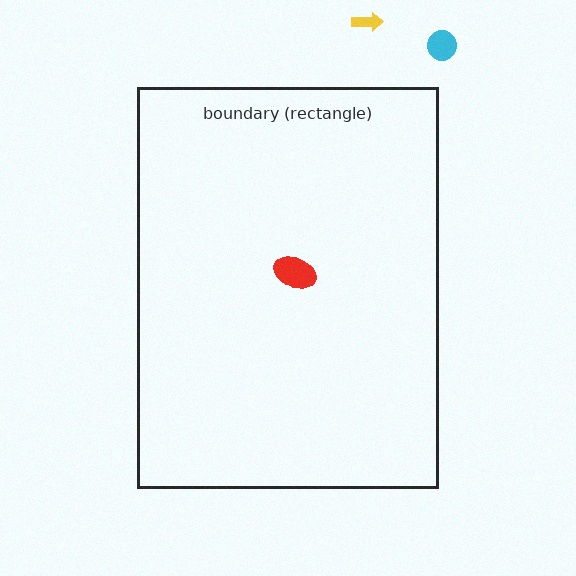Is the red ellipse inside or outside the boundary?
Inside.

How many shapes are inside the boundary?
1 inside, 2 outside.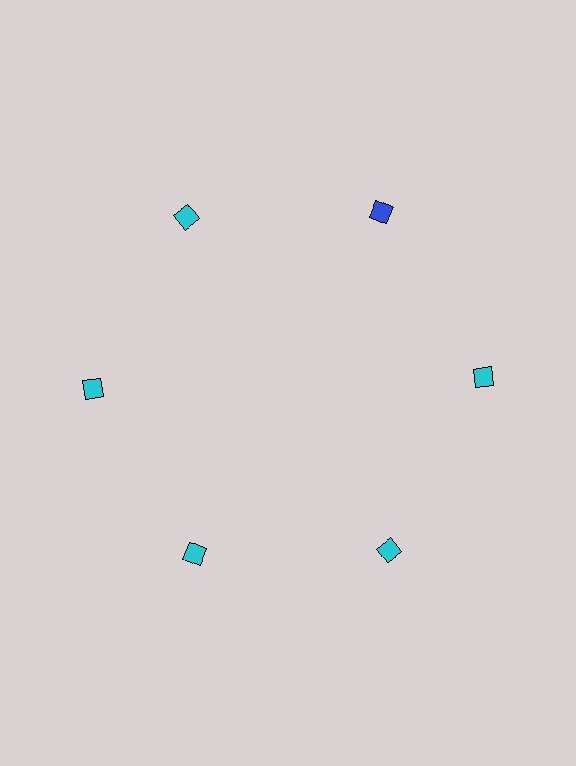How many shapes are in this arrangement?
There are 6 shapes arranged in a ring pattern.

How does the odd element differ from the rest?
It has a different color: blue instead of cyan.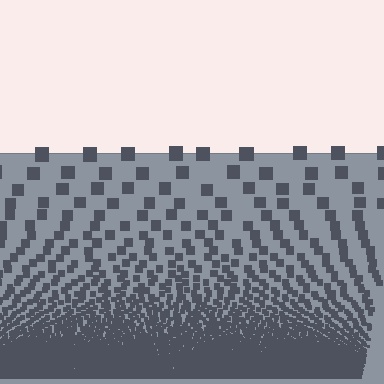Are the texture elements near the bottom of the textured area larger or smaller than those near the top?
Smaller. The gradient is inverted — elements near the bottom are smaller and denser.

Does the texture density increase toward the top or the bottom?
Density increases toward the bottom.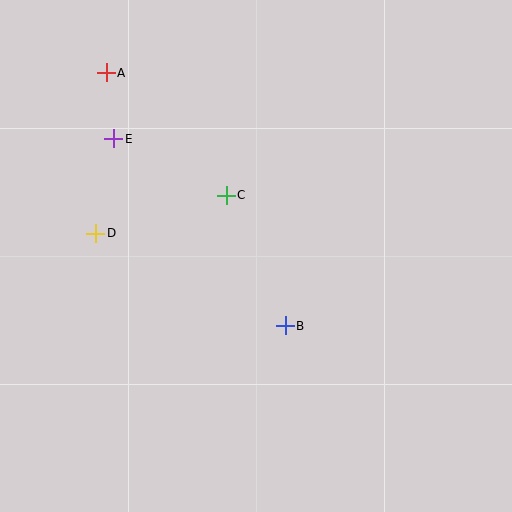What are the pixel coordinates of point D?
Point D is at (96, 233).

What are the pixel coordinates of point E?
Point E is at (114, 139).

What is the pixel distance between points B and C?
The distance between B and C is 143 pixels.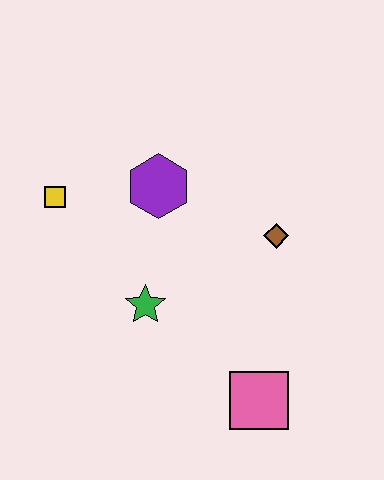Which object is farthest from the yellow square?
The pink square is farthest from the yellow square.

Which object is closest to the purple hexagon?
The yellow square is closest to the purple hexagon.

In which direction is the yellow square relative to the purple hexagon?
The yellow square is to the left of the purple hexagon.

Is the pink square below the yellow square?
Yes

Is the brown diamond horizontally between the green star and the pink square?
No